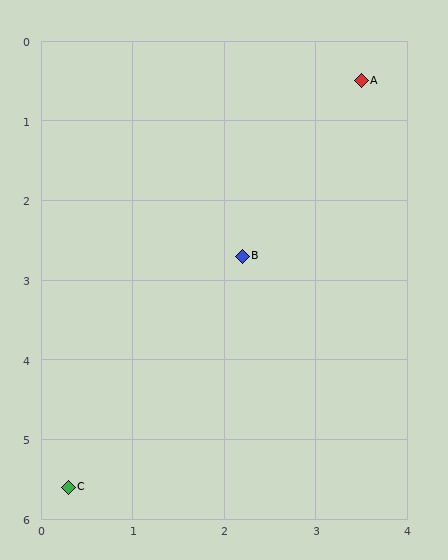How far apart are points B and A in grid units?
Points B and A are about 2.6 grid units apart.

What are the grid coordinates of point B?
Point B is at approximately (2.2, 2.7).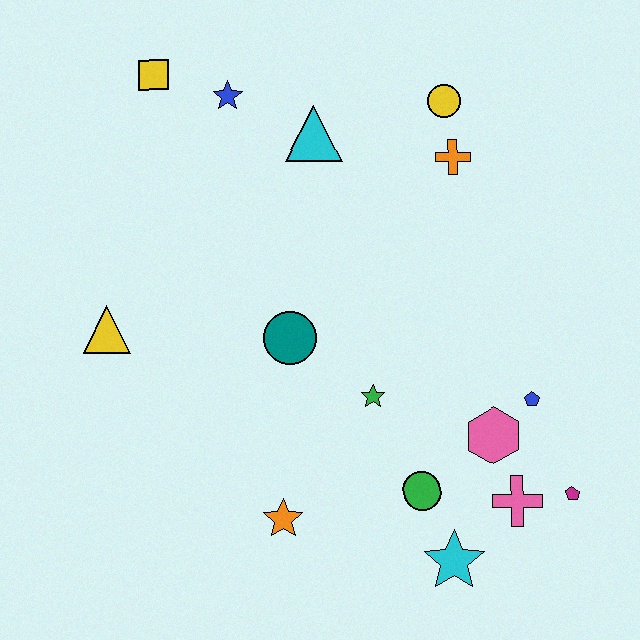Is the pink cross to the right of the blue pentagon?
No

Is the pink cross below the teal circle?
Yes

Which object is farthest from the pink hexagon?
The yellow square is farthest from the pink hexagon.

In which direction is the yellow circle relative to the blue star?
The yellow circle is to the right of the blue star.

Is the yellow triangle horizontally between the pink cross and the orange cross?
No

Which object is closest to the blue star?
The yellow square is closest to the blue star.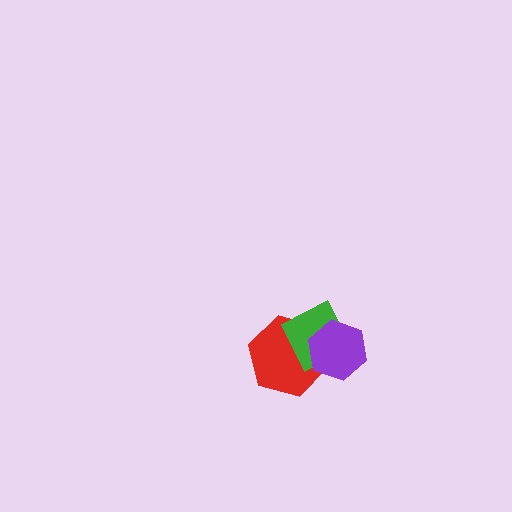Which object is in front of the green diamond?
The purple hexagon is in front of the green diamond.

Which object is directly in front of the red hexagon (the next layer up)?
The green diamond is directly in front of the red hexagon.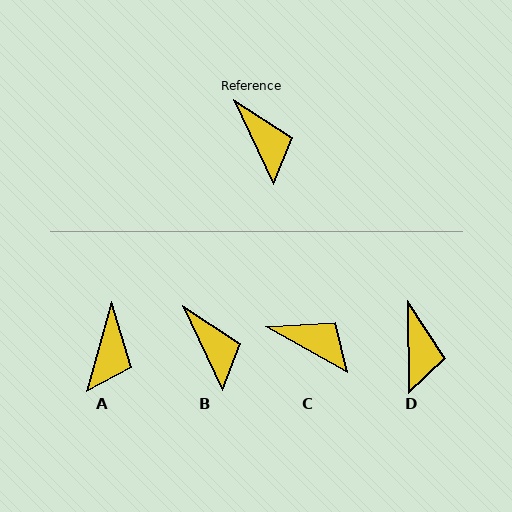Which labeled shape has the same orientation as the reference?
B.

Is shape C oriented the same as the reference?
No, it is off by about 35 degrees.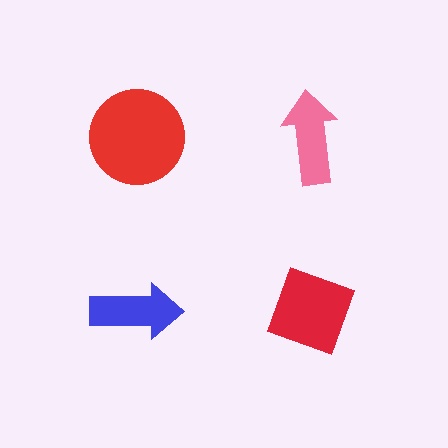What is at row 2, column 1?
A blue arrow.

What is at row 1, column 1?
A red circle.